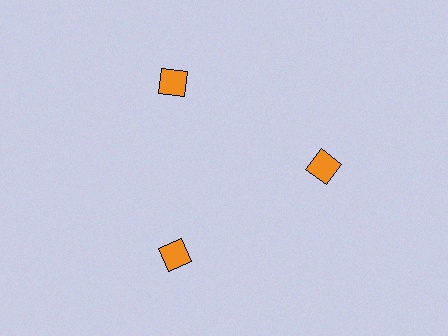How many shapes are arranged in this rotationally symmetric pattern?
There are 3 shapes, arranged in 3 groups of 1.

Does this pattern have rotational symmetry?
Yes, this pattern has 3-fold rotational symmetry. It looks the same after rotating 120 degrees around the center.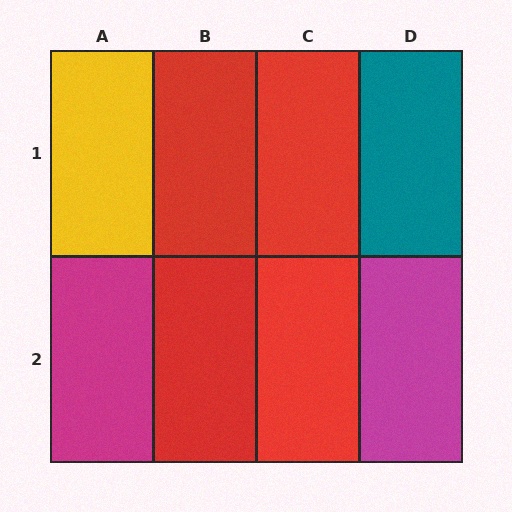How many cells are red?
4 cells are red.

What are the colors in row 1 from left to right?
Yellow, red, red, teal.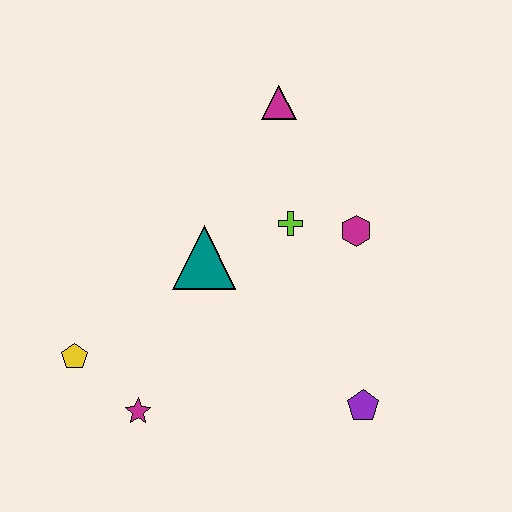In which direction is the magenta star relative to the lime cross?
The magenta star is below the lime cross.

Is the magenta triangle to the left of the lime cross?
Yes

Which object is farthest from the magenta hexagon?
The yellow pentagon is farthest from the magenta hexagon.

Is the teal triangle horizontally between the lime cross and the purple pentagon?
No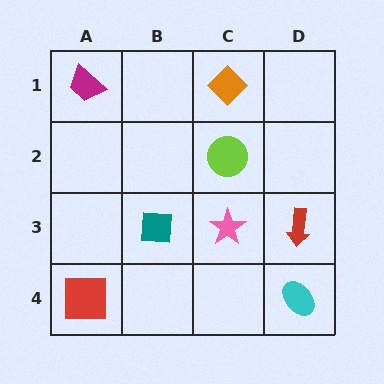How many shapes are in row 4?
2 shapes.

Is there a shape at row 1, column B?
No, that cell is empty.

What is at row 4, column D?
A cyan ellipse.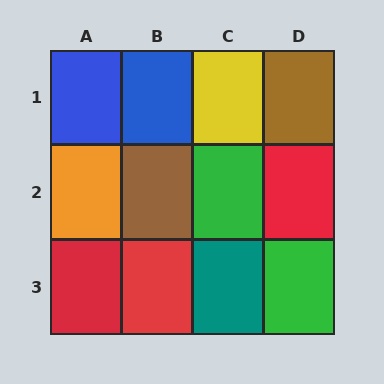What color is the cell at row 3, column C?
Teal.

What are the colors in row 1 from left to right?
Blue, blue, yellow, brown.